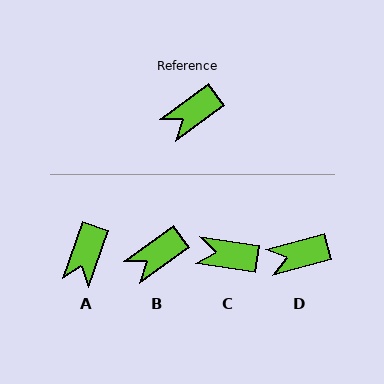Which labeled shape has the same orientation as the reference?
B.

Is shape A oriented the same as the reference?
No, it is off by about 35 degrees.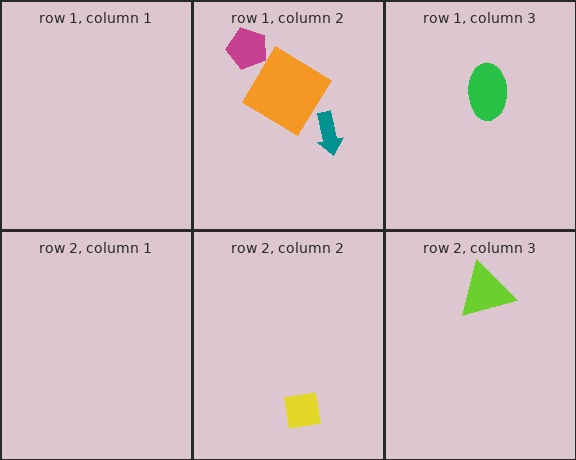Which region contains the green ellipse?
The row 1, column 3 region.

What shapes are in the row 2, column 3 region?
The lime triangle.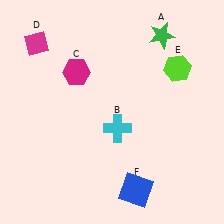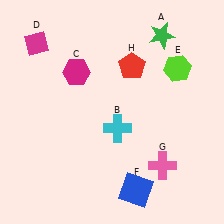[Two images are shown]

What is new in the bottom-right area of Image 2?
A pink cross (G) was added in the bottom-right area of Image 2.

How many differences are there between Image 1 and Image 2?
There are 2 differences between the two images.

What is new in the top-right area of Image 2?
A red pentagon (H) was added in the top-right area of Image 2.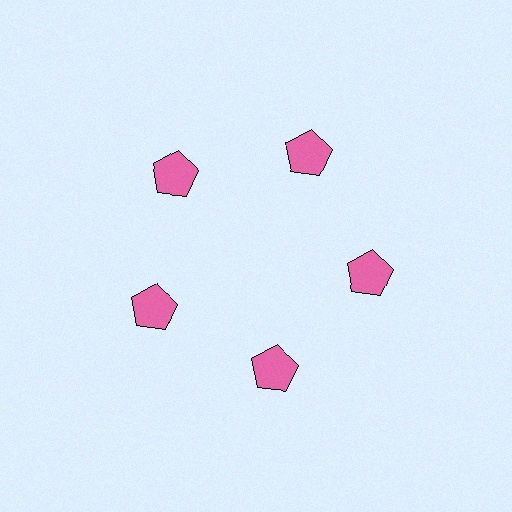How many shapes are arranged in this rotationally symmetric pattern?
There are 5 shapes, arranged in 5 groups of 1.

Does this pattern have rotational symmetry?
Yes, this pattern has 5-fold rotational symmetry. It looks the same after rotating 72 degrees around the center.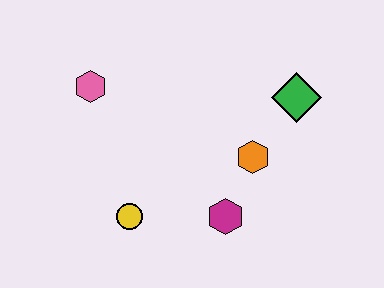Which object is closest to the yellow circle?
The magenta hexagon is closest to the yellow circle.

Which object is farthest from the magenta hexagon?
The pink hexagon is farthest from the magenta hexagon.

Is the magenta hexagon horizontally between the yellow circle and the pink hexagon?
No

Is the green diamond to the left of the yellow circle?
No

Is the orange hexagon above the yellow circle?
Yes